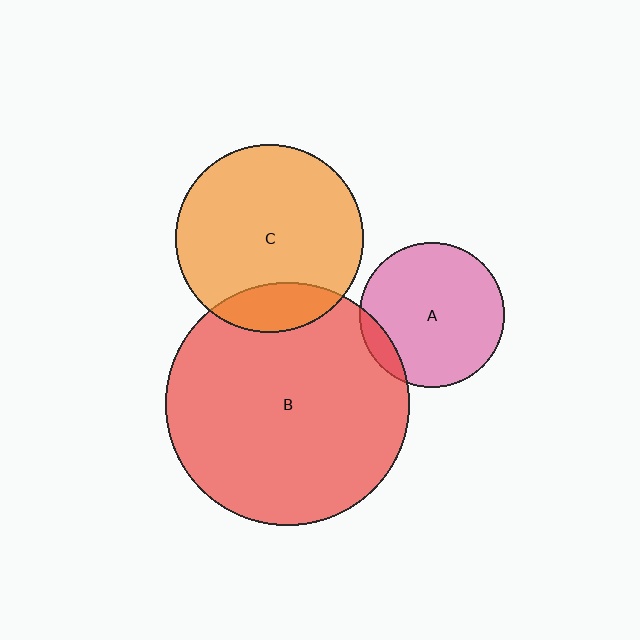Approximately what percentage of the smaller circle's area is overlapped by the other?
Approximately 15%.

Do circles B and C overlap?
Yes.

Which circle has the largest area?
Circle B (red).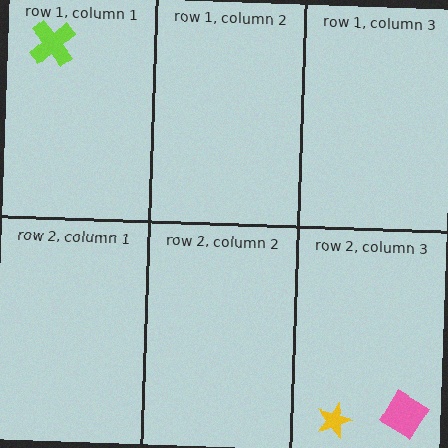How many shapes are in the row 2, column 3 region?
2.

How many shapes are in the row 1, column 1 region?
1.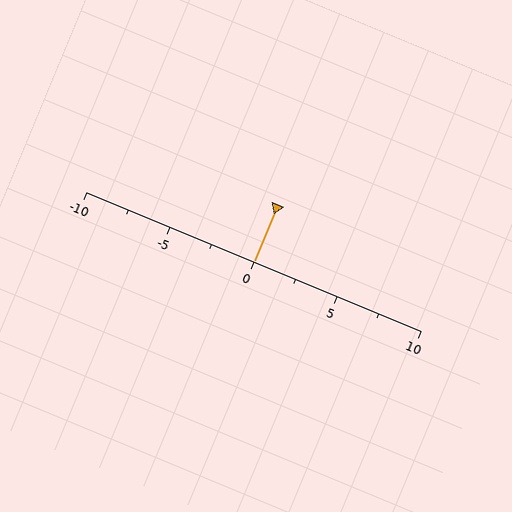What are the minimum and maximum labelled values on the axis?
The axis runs from -10 to 10.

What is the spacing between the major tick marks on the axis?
The major ticks are spaced 5 apart.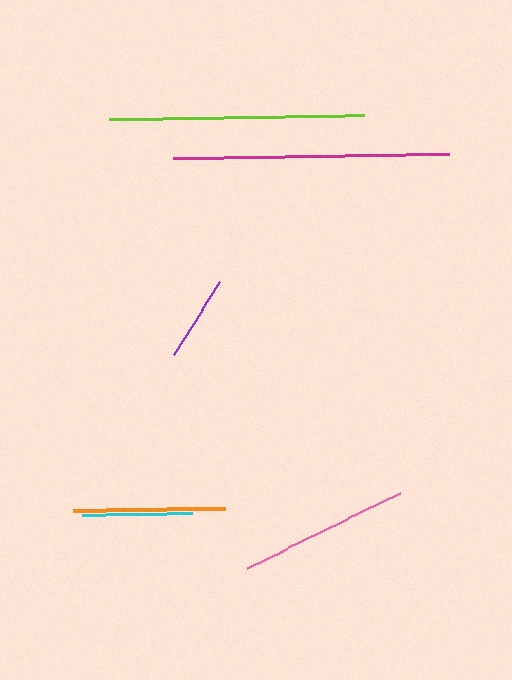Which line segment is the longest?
The magenta line is the longest at approximately 276 pixels.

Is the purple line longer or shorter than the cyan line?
The cyan line is longer than the purple line.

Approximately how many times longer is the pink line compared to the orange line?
The pink line is approximately 1.1 times the length of the orange line.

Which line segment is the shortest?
The purple line is the shortest at approximately 86 pixels.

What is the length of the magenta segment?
The magenta segment is approximately 276 pixels long.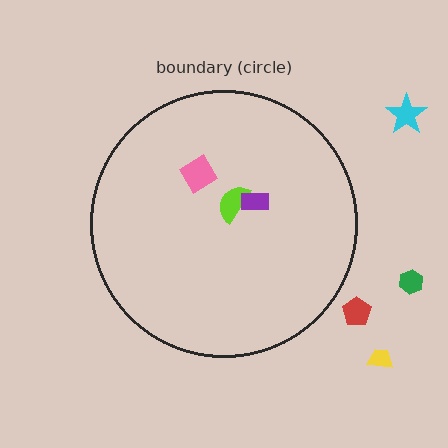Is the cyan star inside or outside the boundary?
Outside.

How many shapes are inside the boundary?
3 inside, 4 outside.